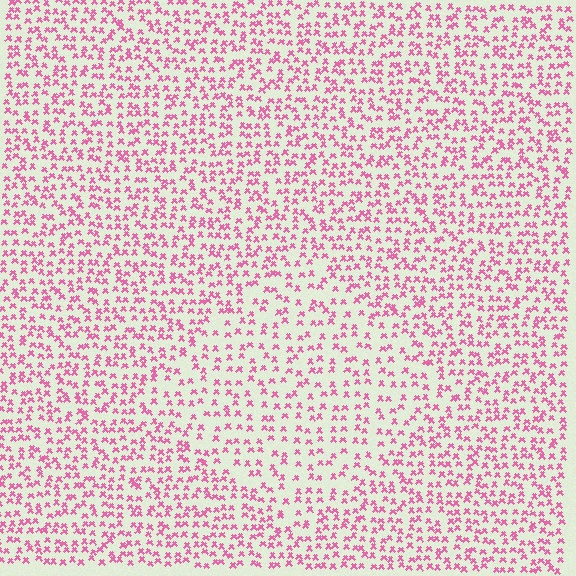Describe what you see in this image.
The image contains small pink elements arranged at two different densities. A diamond-shaped region is visible where the elements are less densely packed than the surrounding area.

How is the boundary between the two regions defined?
The boundary is defined by a change in element density (approximately 1.6x ratio). All elements are the same color, size, and shape.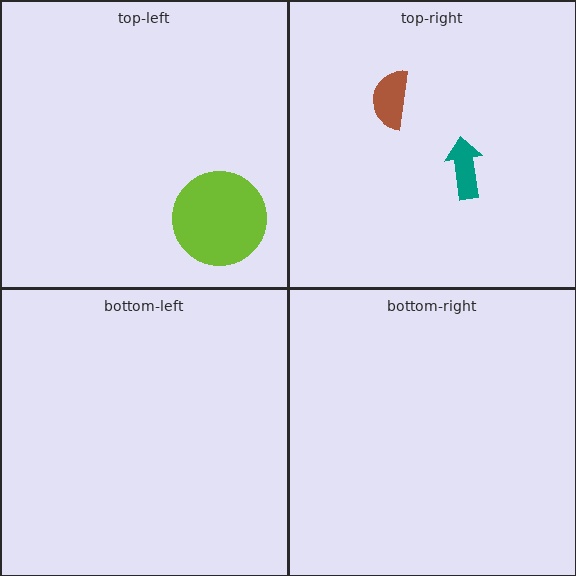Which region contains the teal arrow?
The top-right region.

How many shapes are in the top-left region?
1.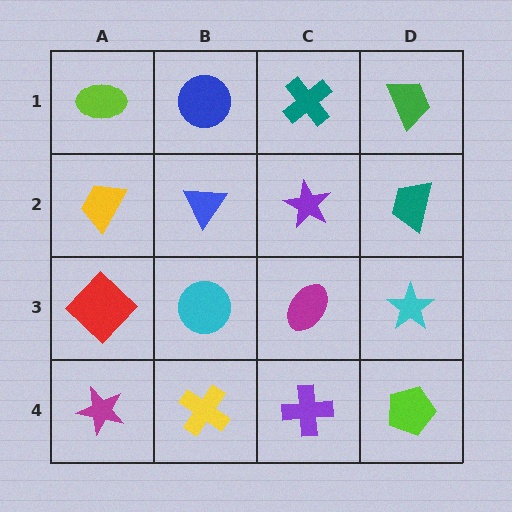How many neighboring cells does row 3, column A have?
3.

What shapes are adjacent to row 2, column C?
A teal cross (row 1, column C), a magenta ellipse (row 3, column C), a blue triangle (row 2, column B), a teal trapezoid (row 2, column D).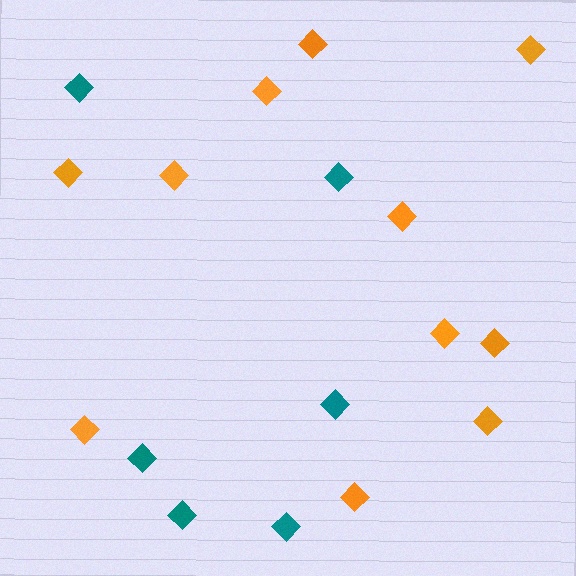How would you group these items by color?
There are 2 groups: one group of orange diamonds (11) and one group of teal diamonds (6).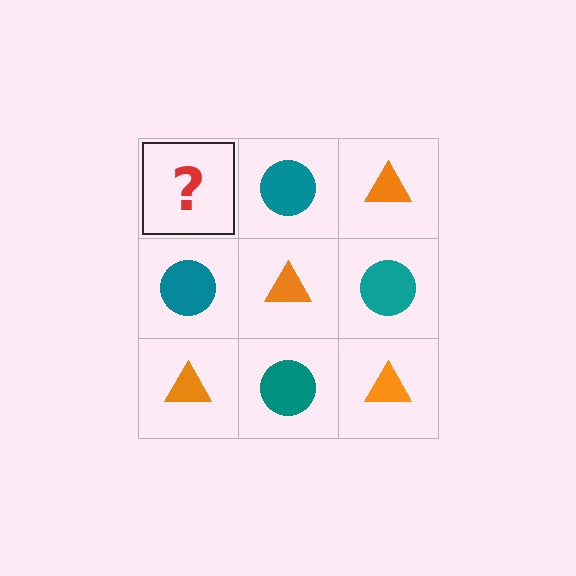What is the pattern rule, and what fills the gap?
The rule is that it alternates orange triangle and teal circle in a checkerboard pattern. The gap should be filled with an orange triangle.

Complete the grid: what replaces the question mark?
The question mark should be replaced with an orange triangle.